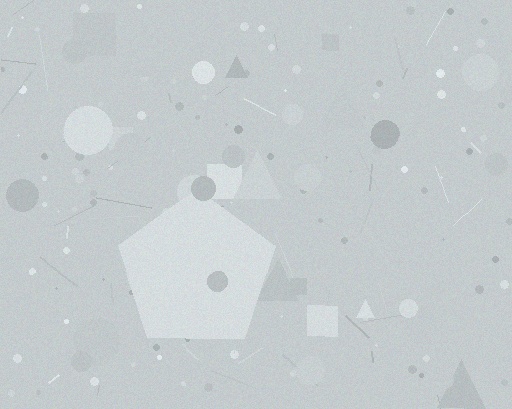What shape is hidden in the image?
A pentagon is hidden in the image.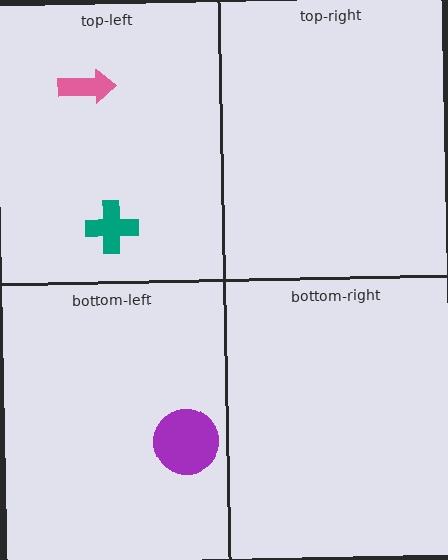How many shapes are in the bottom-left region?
1.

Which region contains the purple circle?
The bottom-left region.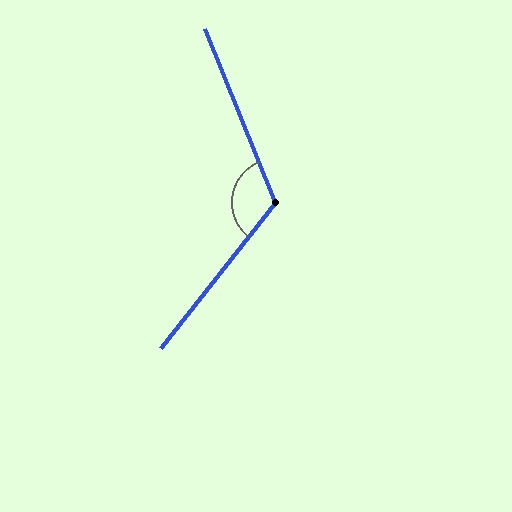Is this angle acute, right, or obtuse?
It is obtuse.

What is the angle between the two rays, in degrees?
Approximately 120 degrees.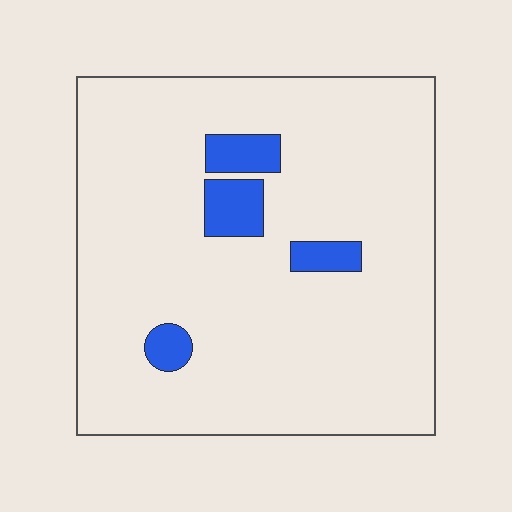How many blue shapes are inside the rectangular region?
4.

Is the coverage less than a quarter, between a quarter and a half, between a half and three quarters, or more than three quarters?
Less than a quarter.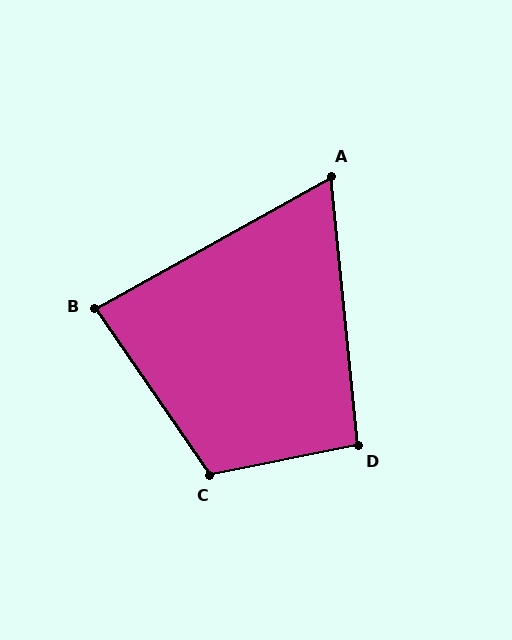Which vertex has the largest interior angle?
C, at approximately 113 degrees.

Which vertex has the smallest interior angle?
A, at approximately 67 degrees.